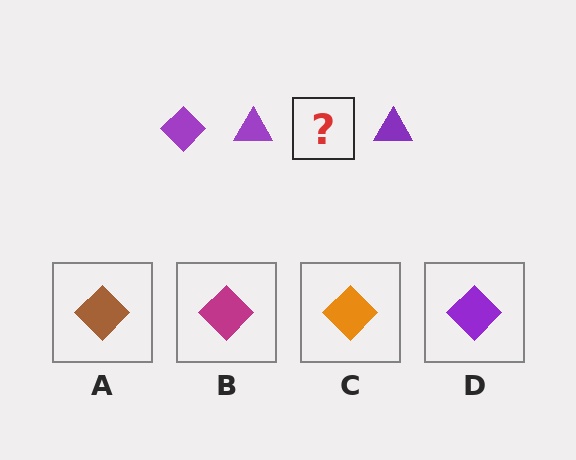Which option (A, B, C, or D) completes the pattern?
D.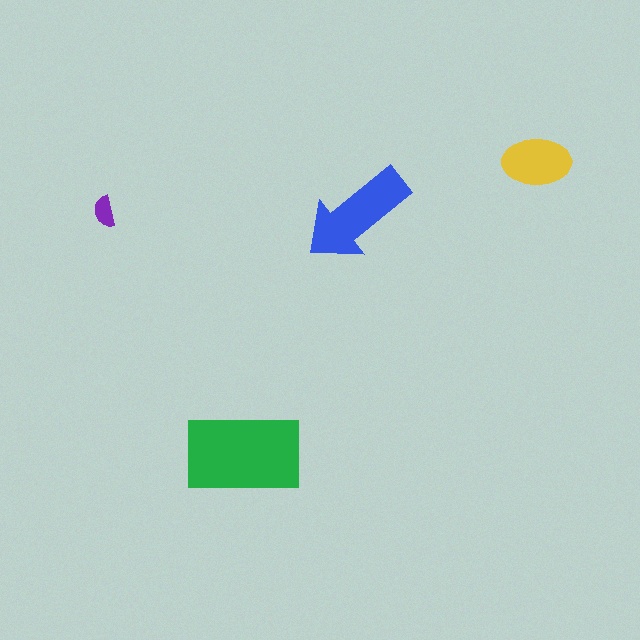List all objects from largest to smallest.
The green rectangle, the blue arrow, the yellow ellipse, the purple semicircle.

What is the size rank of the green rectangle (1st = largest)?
1st.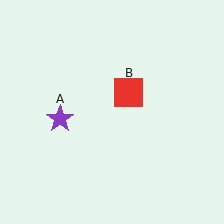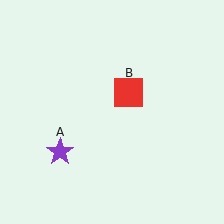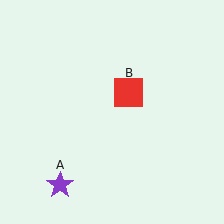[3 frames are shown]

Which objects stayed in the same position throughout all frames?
Red square (object B) remained stationary.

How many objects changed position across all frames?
1 object changed position: purple star (object A).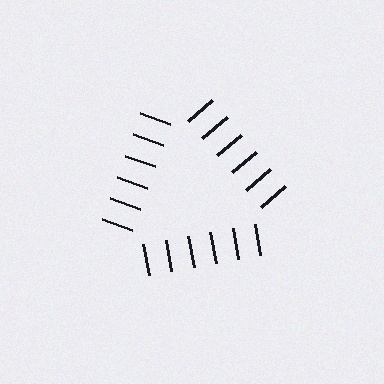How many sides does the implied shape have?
3 sides — the line-ends trace a triangle.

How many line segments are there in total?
18 — 6 along each of the 3 edges.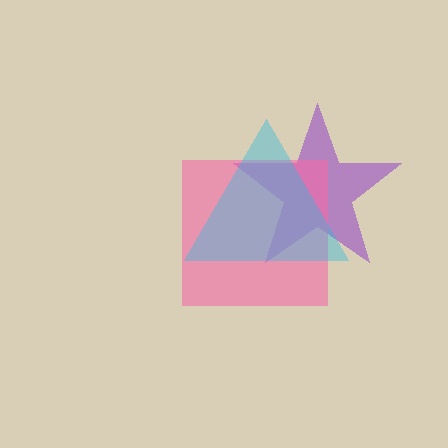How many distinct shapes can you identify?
There are 3 distinct shapes: a purple star, a pink square, a cyan triangle.